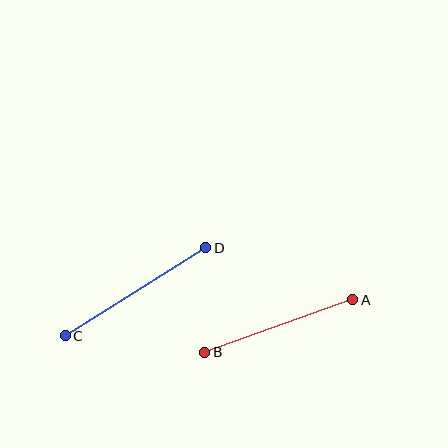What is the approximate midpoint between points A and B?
The midpoint is at approximately (279, 326) pixels.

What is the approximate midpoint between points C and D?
The midpoint is at approximately (135, 292) pixels.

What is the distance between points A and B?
The distance is approximately 157 pixels.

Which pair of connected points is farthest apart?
Points C and D are farthest apart.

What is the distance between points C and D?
The distance is approximately 166 pixels.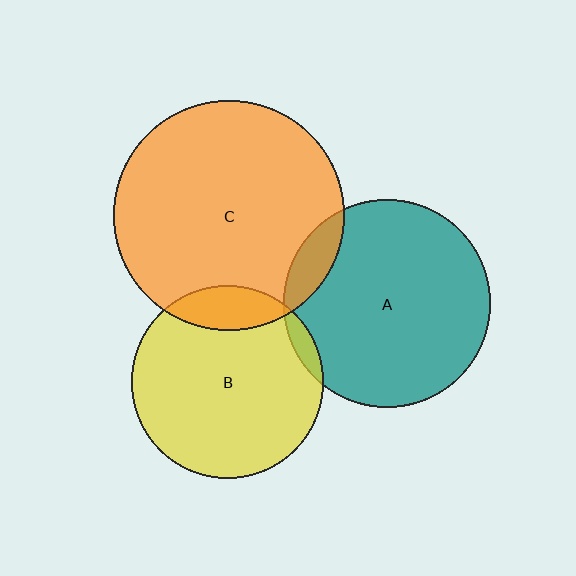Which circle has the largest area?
Circle C (orange).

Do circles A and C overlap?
Yes.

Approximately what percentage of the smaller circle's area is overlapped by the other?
Approximately 10%.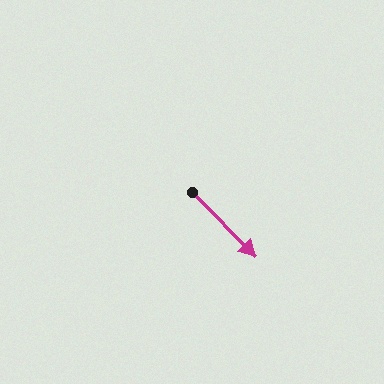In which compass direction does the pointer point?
Southeast.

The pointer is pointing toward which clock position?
Roughly 5 o'clock.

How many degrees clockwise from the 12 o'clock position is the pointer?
Approximately 136 degrees.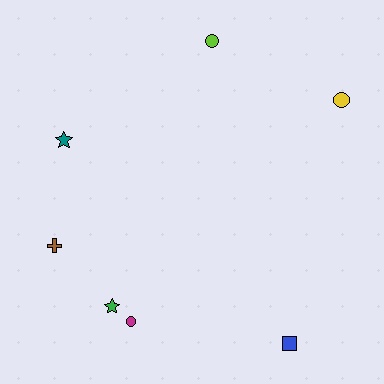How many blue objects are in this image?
There is 1 blue object.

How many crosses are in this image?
There is 1 cross.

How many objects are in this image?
There are 7 objects.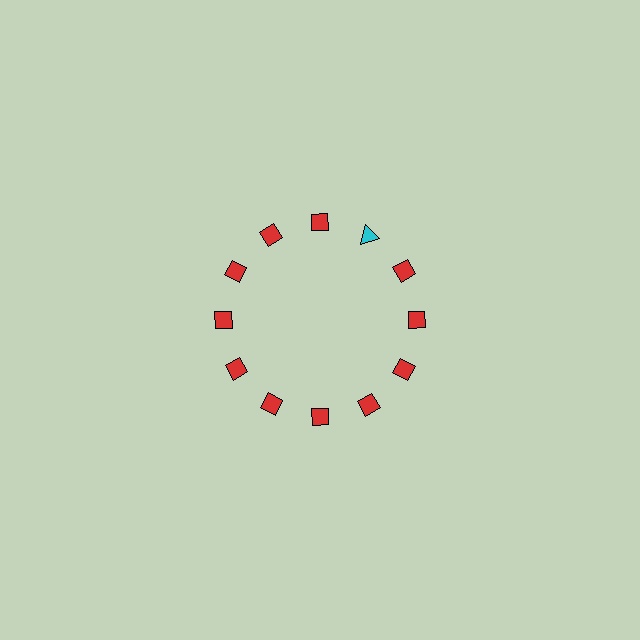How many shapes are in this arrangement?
There are 12 shapes arranged in a ring pattern.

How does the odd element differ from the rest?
It differs in both color (cyan instead of red) and shape (triangle instead of diamond).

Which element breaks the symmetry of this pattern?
The cyan triangle at roughly the 1 o'clock position breaks the symmetry. All other shapes are red diamonds.